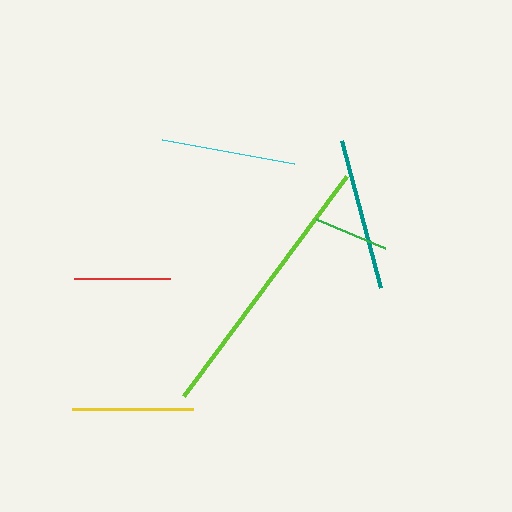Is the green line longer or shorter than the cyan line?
The cyan line is longer than the green line.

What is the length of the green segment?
The green segment is approximately 75 pixels long.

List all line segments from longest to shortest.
From longest to shortest: lime, teal, cyan, yellow, red, green.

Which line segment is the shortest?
The green line is the shortest at approximately 75 pixels.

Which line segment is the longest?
The lime line is the longest at approximately 274 pixels.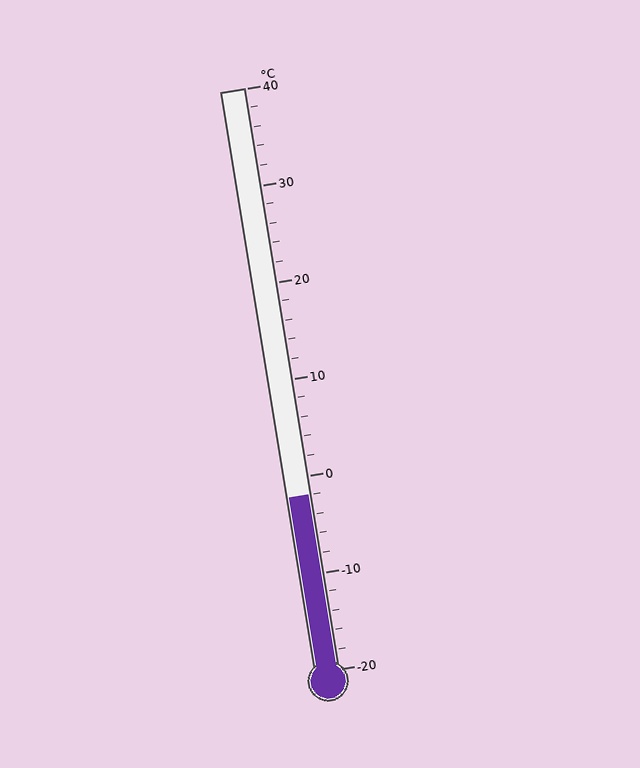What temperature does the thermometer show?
The thermometer shows approximately -2°C.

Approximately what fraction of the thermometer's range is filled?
The thermometer is filled to approximately 30% of its range.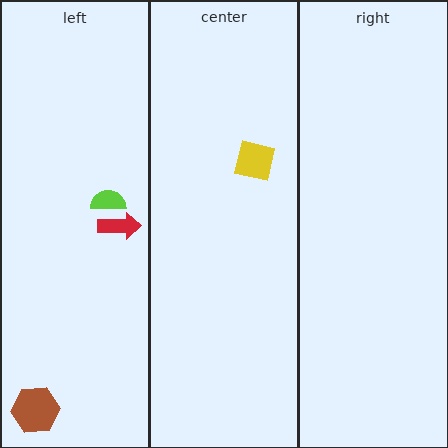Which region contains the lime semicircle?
The left region.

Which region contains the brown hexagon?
The left region.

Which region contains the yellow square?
The center region.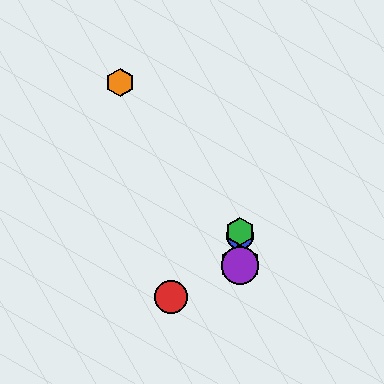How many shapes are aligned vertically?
4 shapes (the blue circle, the green hexagon, the yellow hexagon, the purple circle) are aligned vertically.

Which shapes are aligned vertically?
The blue circle, the green hexagon, the yellow hexagon, the purple circle are aligned vertically.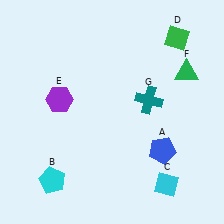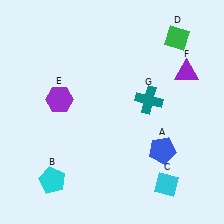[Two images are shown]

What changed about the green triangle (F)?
In Image 1, F is green. In Image 2, it changed to purple.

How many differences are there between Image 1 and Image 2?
There is 1 difference between the two images.